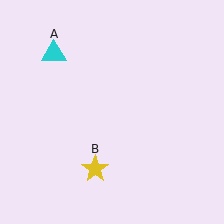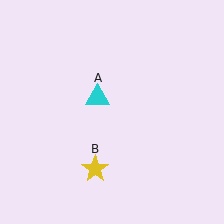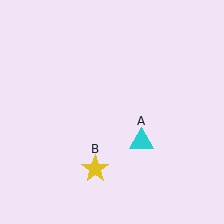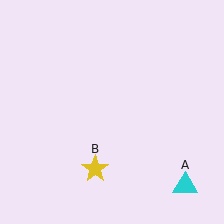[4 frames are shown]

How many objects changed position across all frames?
1 object changed position: cyan triangle (object A).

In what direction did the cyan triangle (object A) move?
The cyan triangle (object A) moved down and to the right.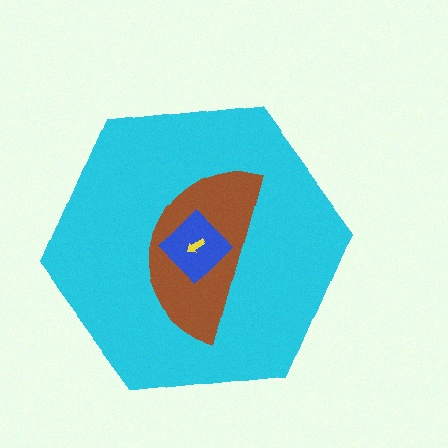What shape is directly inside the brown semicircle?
The blue diamond.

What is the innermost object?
The yellow arrow.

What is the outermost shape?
The cyan hexagon.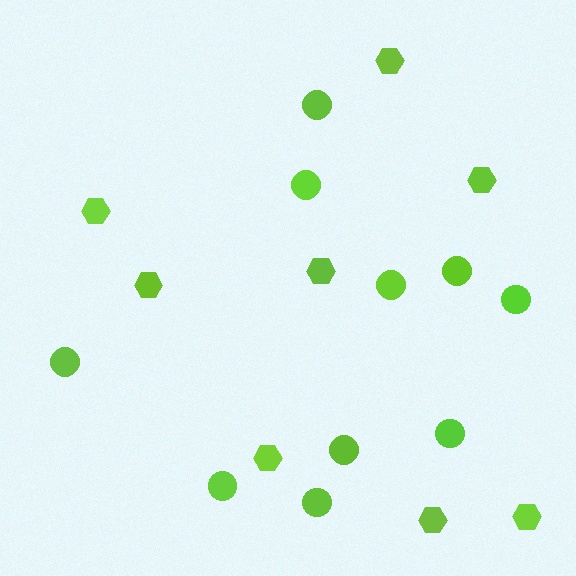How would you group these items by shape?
There are 2 groups: one group of circles (10) and one group of hexagons (8).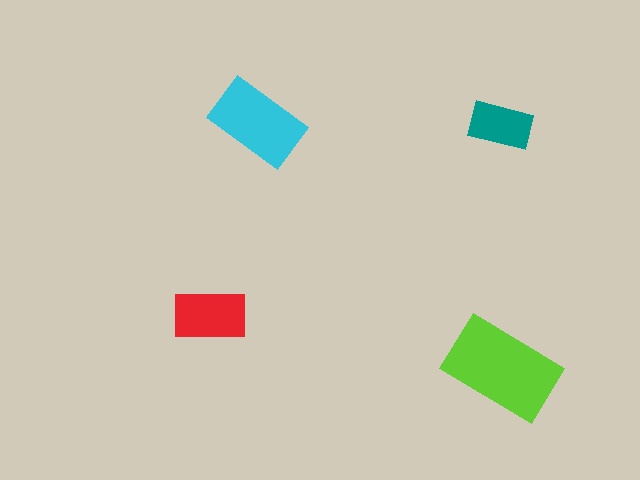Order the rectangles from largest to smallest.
the lime one, the cyan one, the red one, the teal one.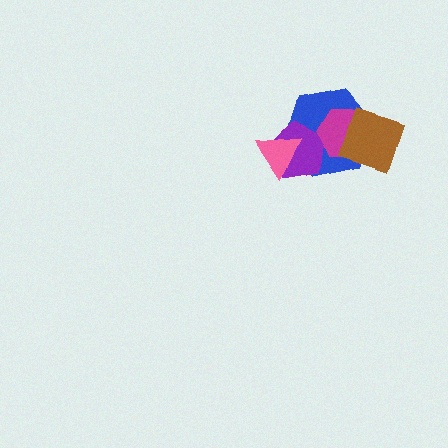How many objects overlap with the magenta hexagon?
3 objects overlap with the magenta hexagon.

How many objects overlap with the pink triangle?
2 objects overlap with the pink triangle.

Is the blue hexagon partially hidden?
Yes, it is partially covered by another shape.